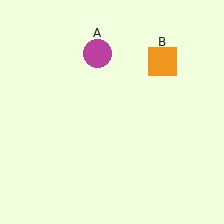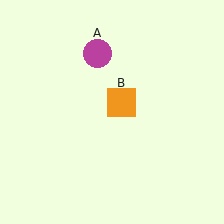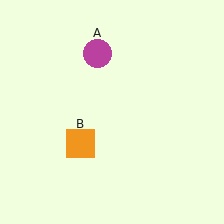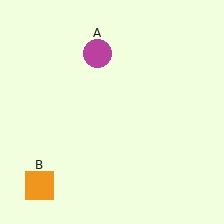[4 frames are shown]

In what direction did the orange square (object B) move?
The orange square (object B) moved down and to the left.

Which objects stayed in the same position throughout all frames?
Magenta circle (object A) remained stationary.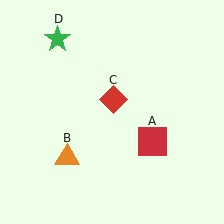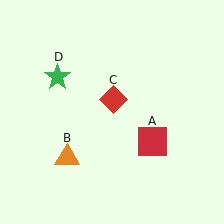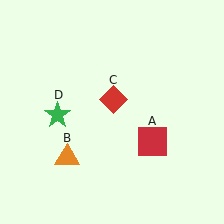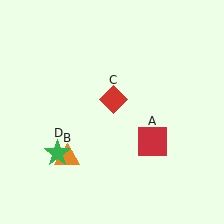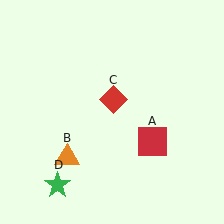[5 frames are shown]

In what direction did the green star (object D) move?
The green star (object D) moved down.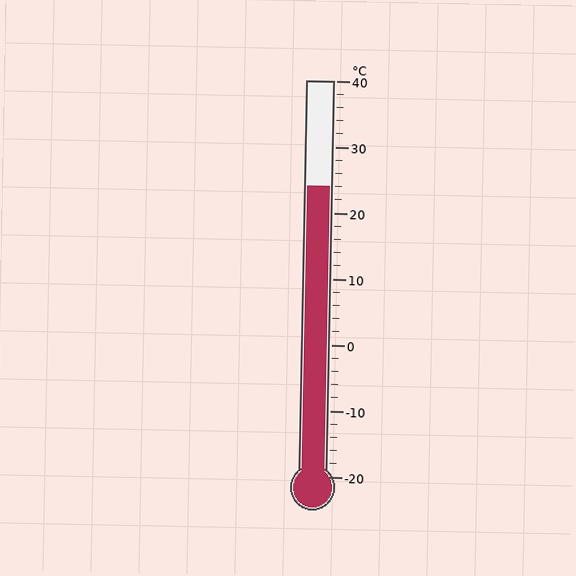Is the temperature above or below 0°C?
The temperature is above 0°C.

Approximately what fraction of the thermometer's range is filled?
The thermometer is filled to approximately 75% of its range.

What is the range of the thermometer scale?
The thermometer scale ranges from -20°C to 40°C.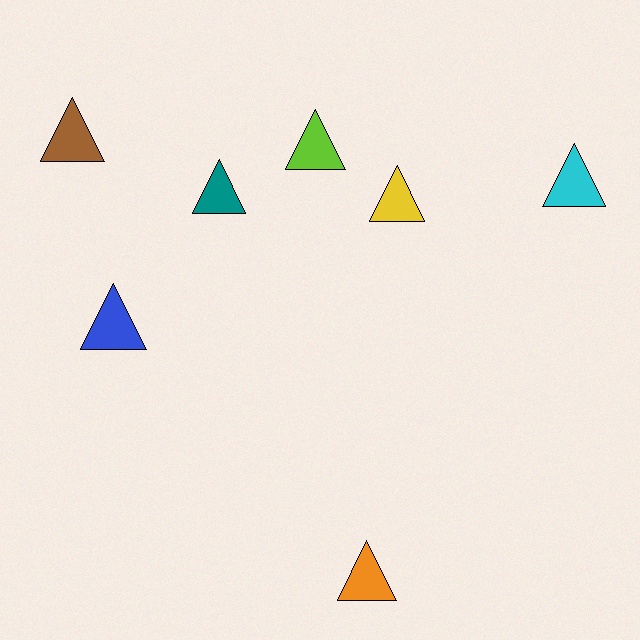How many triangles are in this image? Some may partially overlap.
There are 7 triangles.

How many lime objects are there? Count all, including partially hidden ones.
There is 1 lime object.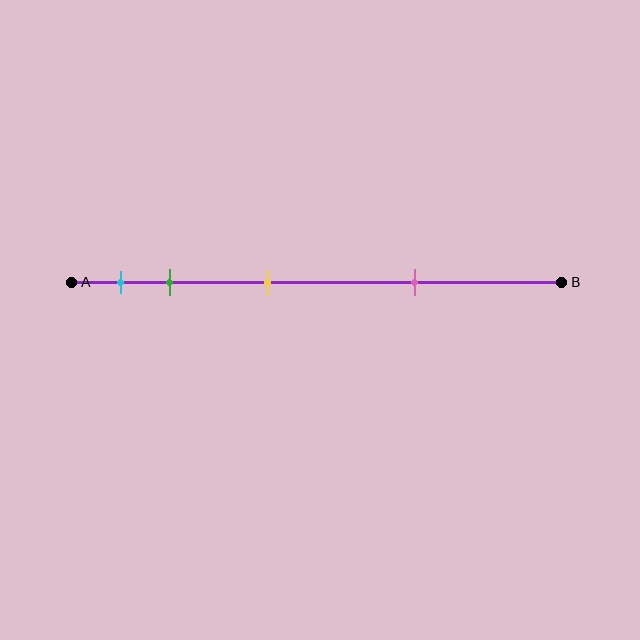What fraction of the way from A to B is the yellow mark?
The yellow mark is approximately 40% (0.4) of the way from A to B.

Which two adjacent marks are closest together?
The cyan and green marks are the closest adjacent pair.